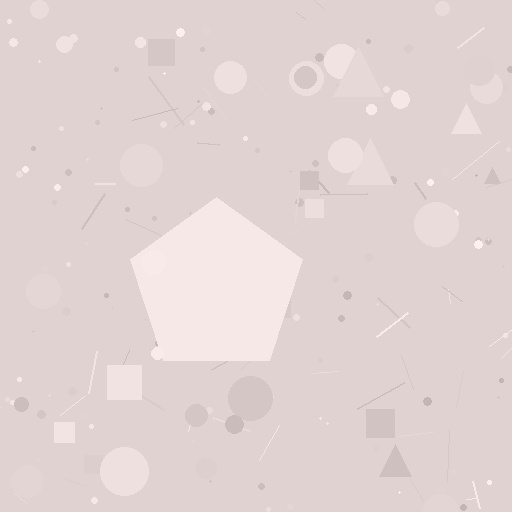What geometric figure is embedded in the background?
A pentagon is embedded in the background.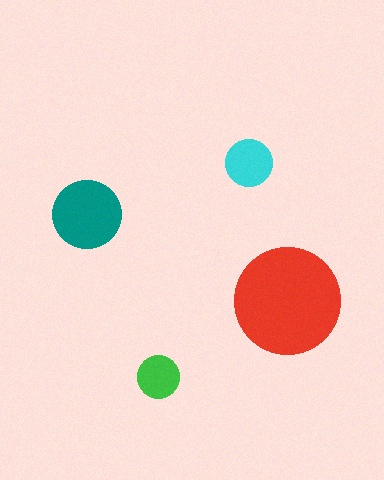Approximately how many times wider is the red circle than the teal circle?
About 1.5 times wider.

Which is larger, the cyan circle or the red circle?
The red one.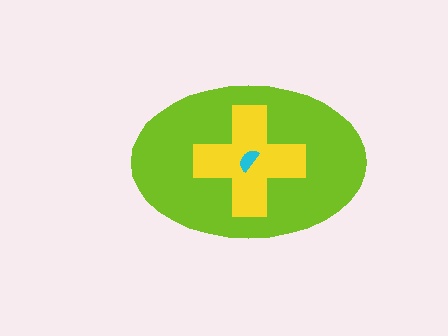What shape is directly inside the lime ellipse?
The yellow cross.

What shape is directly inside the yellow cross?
The cyan semicircle.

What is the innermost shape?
The cyan semicircle.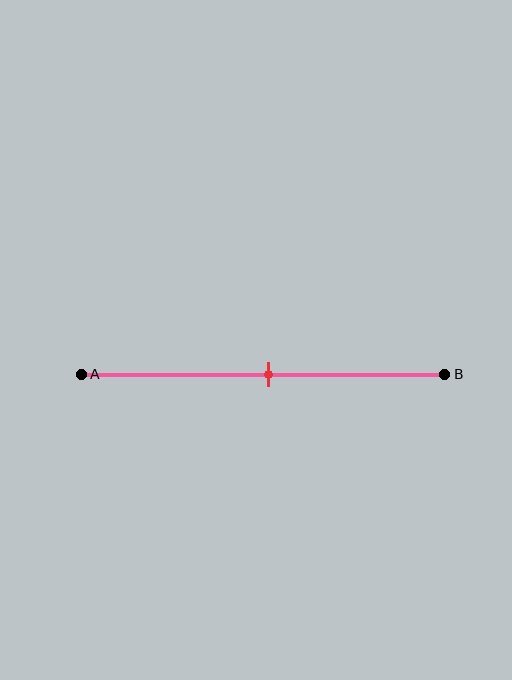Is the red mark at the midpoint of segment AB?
Yes, the mark is approximately at the midpoint.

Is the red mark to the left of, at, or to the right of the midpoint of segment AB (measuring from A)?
The red mark is approximately at the midpoint of segment AB.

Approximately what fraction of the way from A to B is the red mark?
The red mark is approximately 50% of the way from A to B.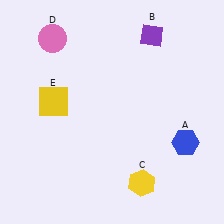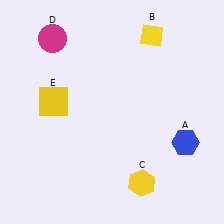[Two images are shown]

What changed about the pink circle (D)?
In Image 1, D is pink. In Image 2, it changed to magenta.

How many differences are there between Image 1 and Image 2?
There are 2 differences between the two images.